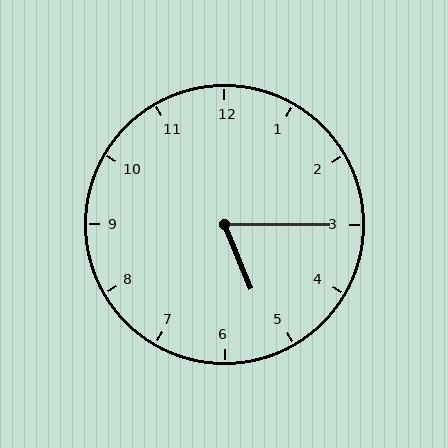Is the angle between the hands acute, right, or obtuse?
It is acute.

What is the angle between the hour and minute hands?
Approximately 68 degrees.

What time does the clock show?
5:15.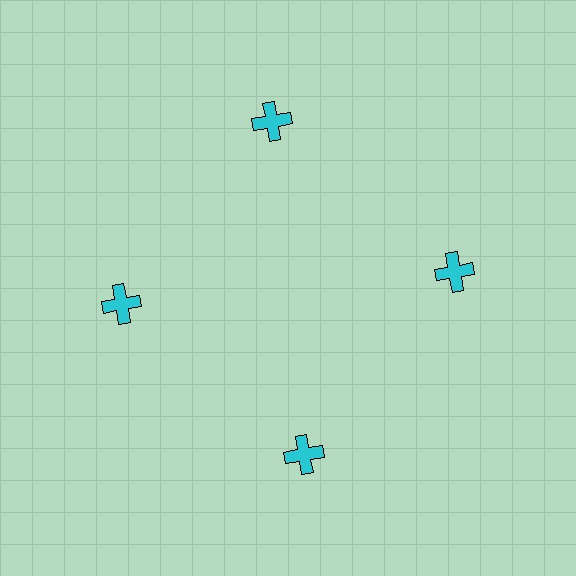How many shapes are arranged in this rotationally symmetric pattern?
There are 4 shapes, arranged in 4 groups of 1.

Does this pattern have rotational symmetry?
Yes, this pattern has 4-fold rotational symmetry. It looks the same after rotating 90 degrees around the center.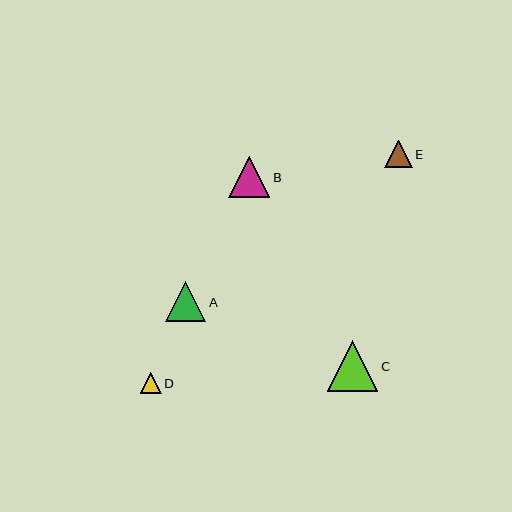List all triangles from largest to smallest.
From largest to smallest: C, B, A, E, D.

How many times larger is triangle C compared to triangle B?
Triangle C is approximately 1.2 times the size of triangle B.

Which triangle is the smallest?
Triangle D is the smallest with a size of approximately 21 pixels.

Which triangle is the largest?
Triangle C is the largest with a size of approximately 50 pixels.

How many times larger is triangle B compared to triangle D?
Triangle B is approximately 2.0 times the size of triangle D.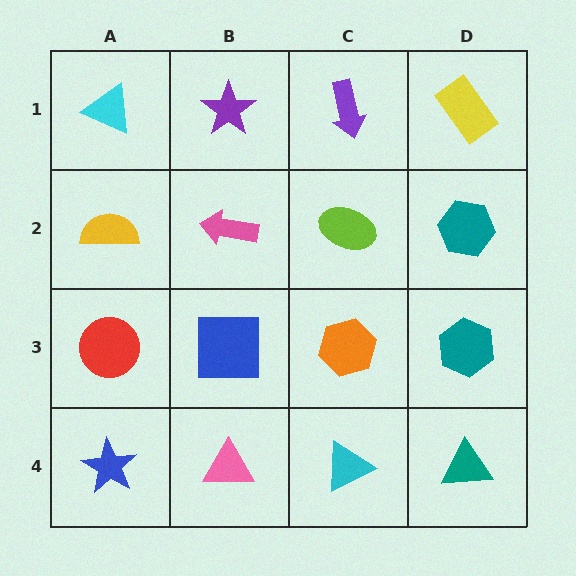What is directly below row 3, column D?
A teal triangle.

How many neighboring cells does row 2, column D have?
3.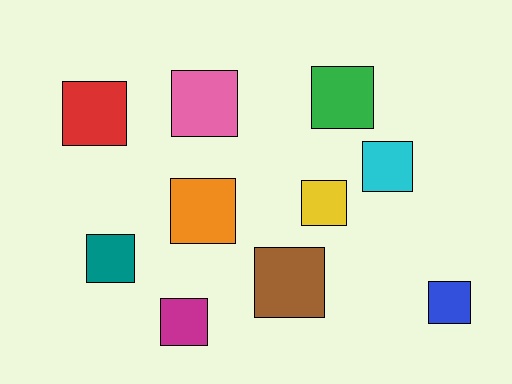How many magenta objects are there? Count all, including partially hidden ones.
There is 1 magenta object.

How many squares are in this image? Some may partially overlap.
There are 10 squares.